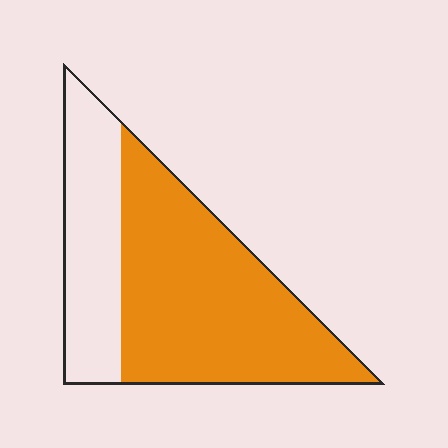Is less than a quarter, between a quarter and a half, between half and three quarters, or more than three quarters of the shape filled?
Between half and three quarters.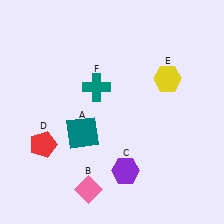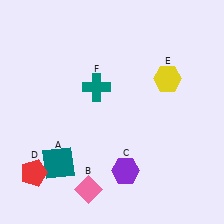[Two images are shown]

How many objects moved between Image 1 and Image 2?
2 objects moved between the two images.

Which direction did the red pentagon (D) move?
The red pentagon (D) moved down.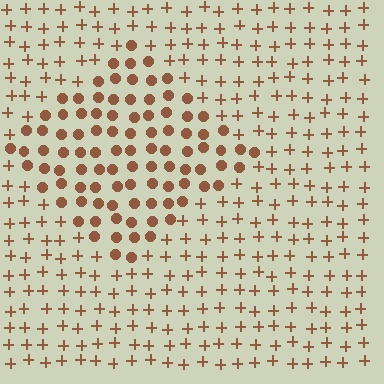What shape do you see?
I see a diamond.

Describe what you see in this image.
The image is filled with small brown elements arranged in a uniform grid. A diamond-shaped region contains circles, while the surrounding area contains plus signs. The boundary is defined purely by the change in element shape.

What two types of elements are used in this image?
The image uses circles inside the diamond region and plus signs outside it.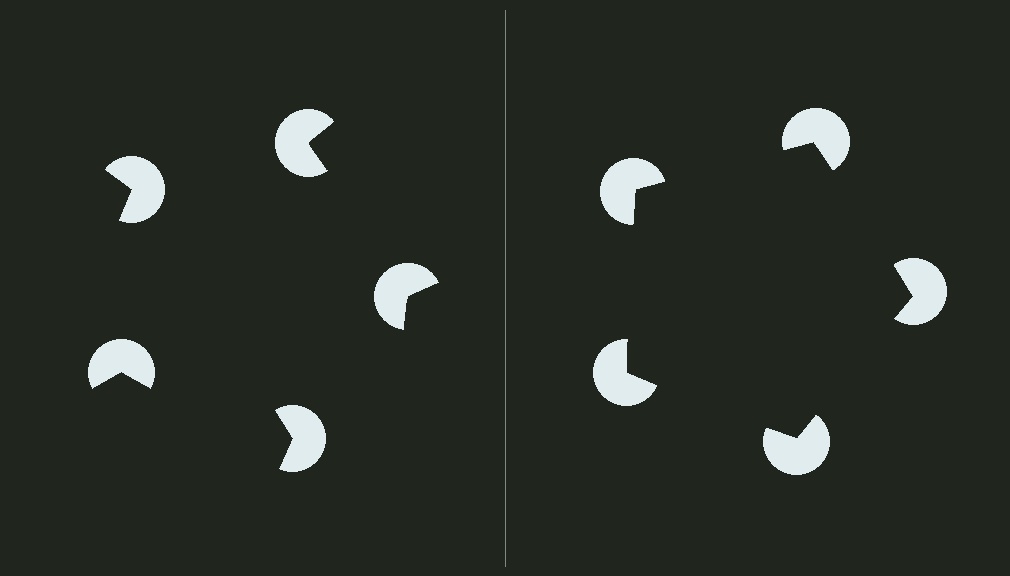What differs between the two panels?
The pac-man discs are positioned identically on both sides; only the wedge orientations differ. On the right they align to a pentagon; on the left they are misaligned.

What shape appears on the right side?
An illusory pentagon.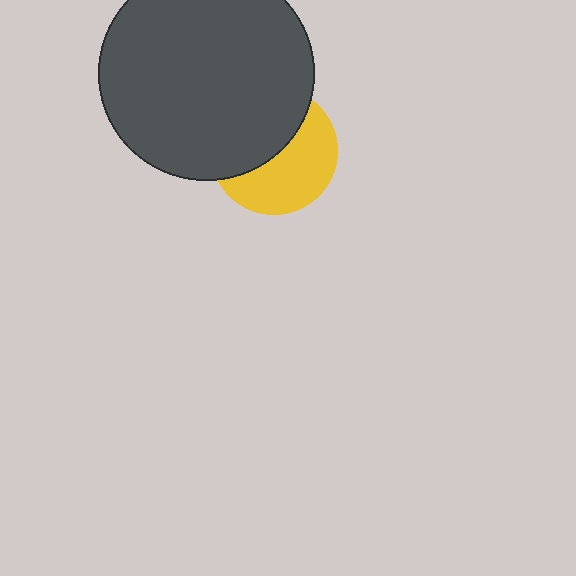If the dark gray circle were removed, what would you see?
You would see the complete yellow circle.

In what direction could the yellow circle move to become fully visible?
The yellow circle could move toward the lower-right. That would shift it out from behind the dark gray circle entirely.